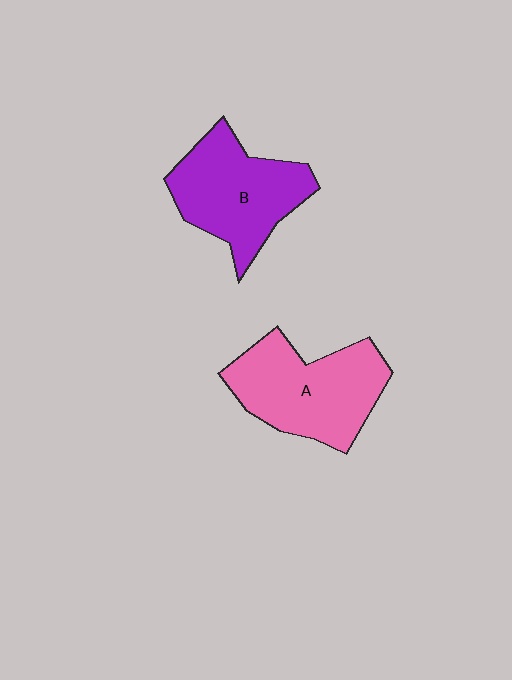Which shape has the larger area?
Shape A (pink).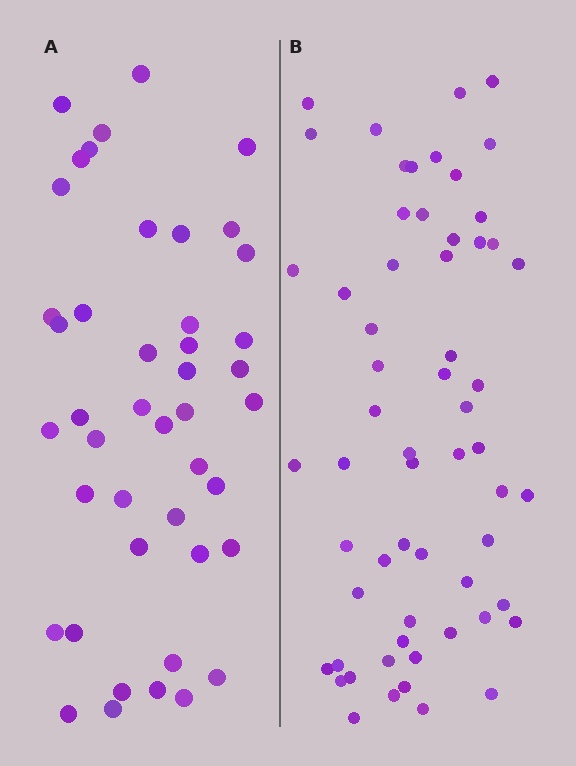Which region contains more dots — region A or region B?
Region B (the right region) has more dots.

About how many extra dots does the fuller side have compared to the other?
Region B has approximately 15 more dots than region A.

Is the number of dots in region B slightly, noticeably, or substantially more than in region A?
Region B has noticeably more, but not dramatically so. The ratio is roughly 1.4 to 1.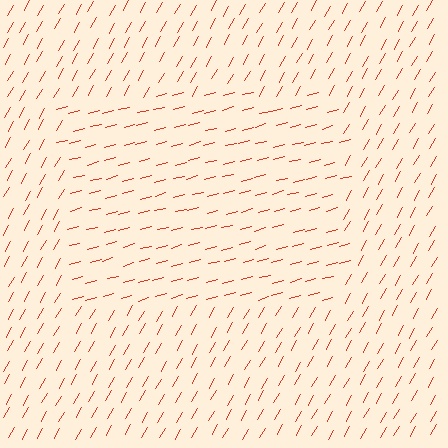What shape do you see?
I see a rectangle.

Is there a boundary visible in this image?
Yes, there is a texture boundary formed by a change in line orientation.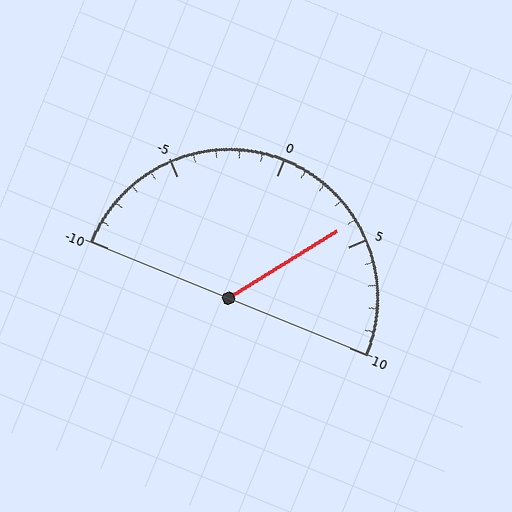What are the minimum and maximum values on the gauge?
The gauge ranges from -10 to 10.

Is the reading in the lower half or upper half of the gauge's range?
The reading is in the upper half of the range (-10 to 10).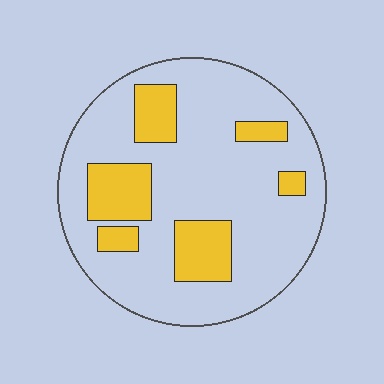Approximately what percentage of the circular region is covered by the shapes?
Approximately 20%.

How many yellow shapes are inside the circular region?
6.